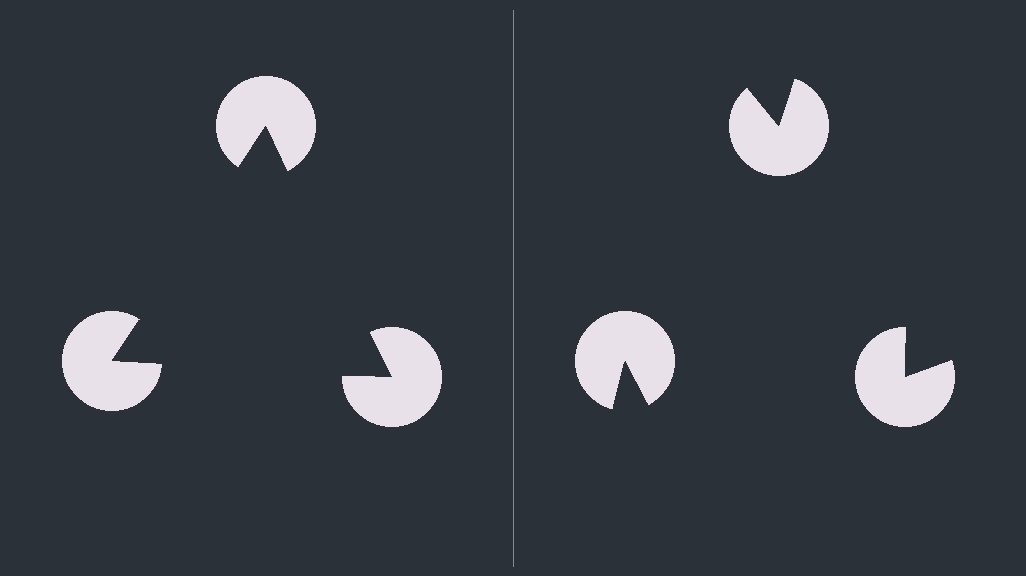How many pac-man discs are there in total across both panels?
6 — 3 on each side.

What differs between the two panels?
The pac-man discs are positioned identically on both sides; only the wedge orientations differ. On the left they align to a triangle; on the right they are misaligned.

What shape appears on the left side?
An illusory triangle.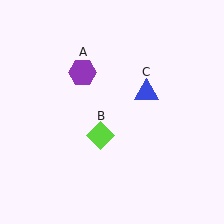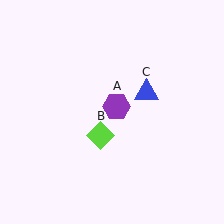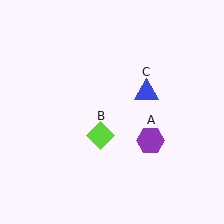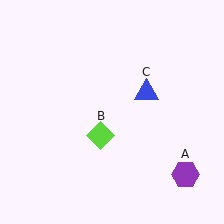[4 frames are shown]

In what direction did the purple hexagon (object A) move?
The purple hexagon (object A) moved down and to the right.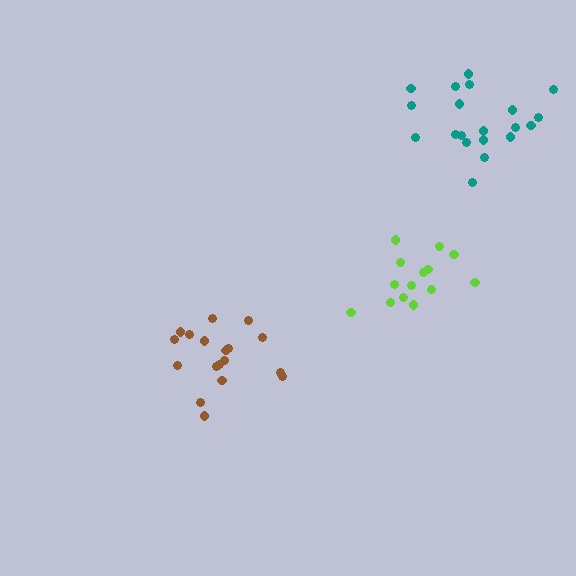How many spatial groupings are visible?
There are 3 spatial groupings.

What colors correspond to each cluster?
The clusters are colored: lime, teal, brown.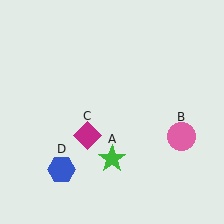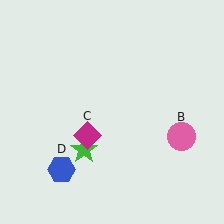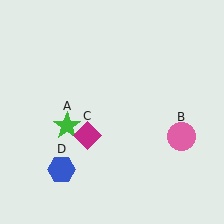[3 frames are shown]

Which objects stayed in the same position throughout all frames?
Pink circle (object B) and magenta diamond (object C) and blue hexagon (object D) remained stationary.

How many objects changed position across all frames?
1 object changed position: green star (object A).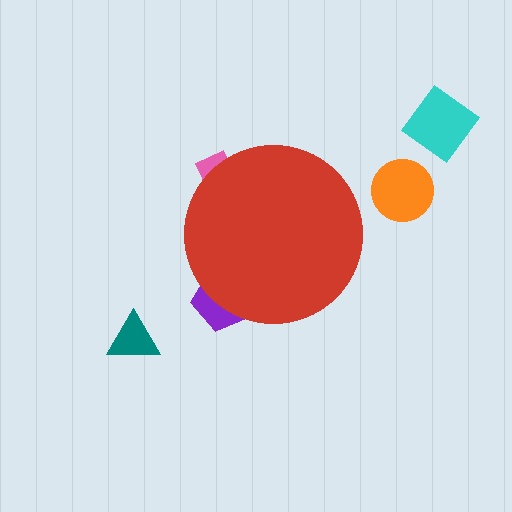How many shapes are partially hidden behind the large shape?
2 shapes are partially hidden.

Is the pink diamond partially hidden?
Yes, the pink diamond is partially hidden behind the red circle.